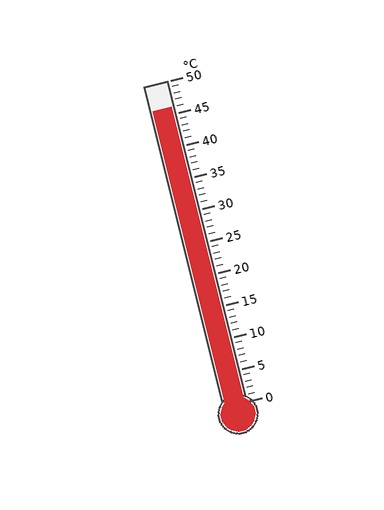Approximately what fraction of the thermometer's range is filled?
The thermometer is filled to approximately 90% of its range.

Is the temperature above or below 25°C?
The temperature is above 25°C.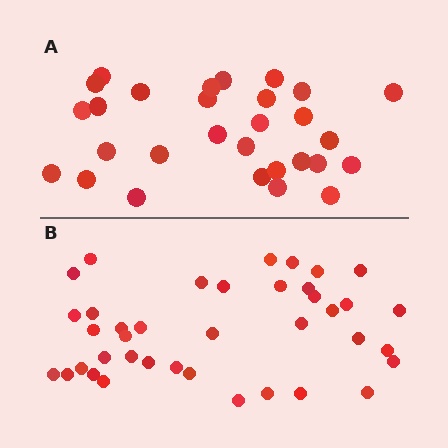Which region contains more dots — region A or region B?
Region B (the bottom region) has more dots.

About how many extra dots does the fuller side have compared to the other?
Region B has roughly 10 or so more dots than region A.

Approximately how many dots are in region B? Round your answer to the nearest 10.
About 40 dots. (The exact count is 39, which rounds to 40.)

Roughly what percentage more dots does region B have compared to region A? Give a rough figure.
About 35% more.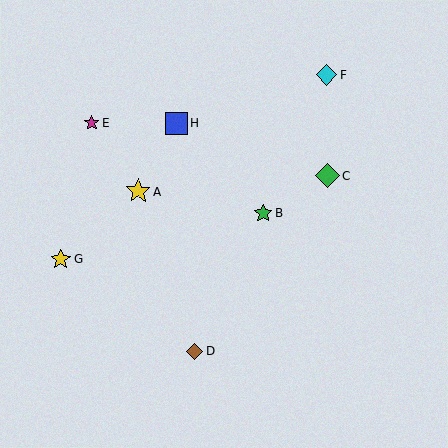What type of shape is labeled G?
Shape G is a yellow star.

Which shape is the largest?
The yellow star (labeled A) is the largest.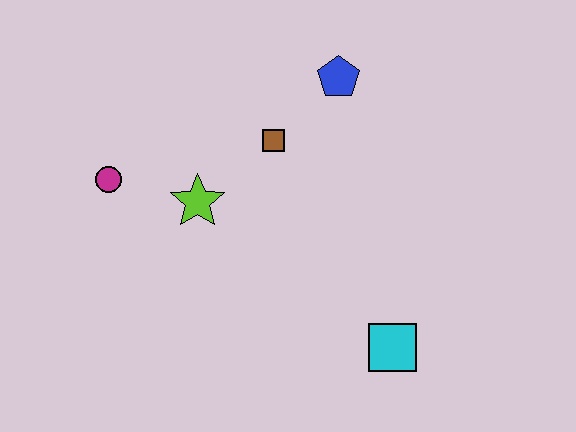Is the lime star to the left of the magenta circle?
No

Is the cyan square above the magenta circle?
No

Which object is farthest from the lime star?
The cyan square is farthest from the lime star.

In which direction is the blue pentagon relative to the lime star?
The blue pentagon is to the right of the lime star.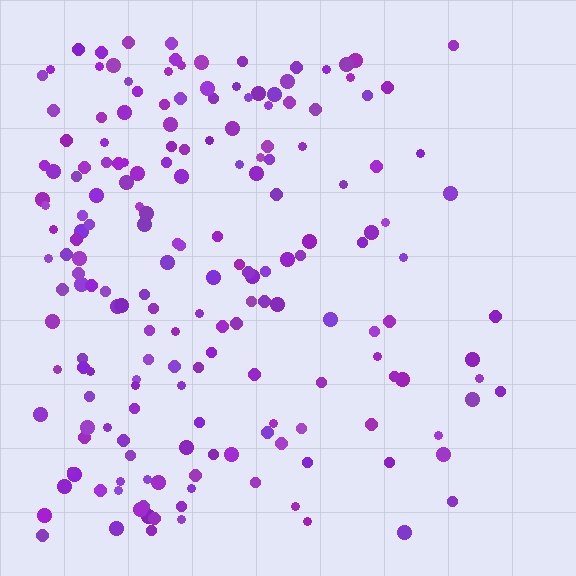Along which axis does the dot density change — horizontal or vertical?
Horizontal.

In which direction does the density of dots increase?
From right to left, with the left side densest.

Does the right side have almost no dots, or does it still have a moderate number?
Still a moderate number, just noticeably fewer than the left.